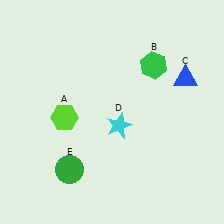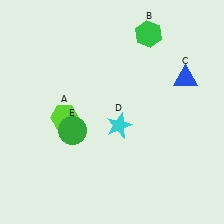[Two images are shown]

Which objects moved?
The objects that moved are: the green hexagon (B), the green circle (E).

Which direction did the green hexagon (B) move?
The green hexagon (B) moved up.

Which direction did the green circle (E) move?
The green circle (E) moved up.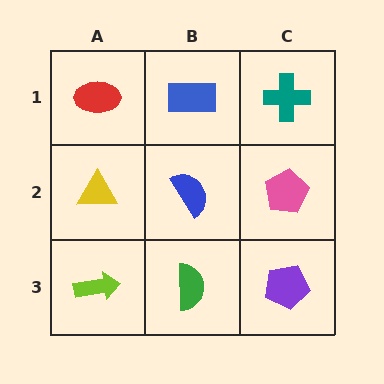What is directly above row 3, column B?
A blue semicircle.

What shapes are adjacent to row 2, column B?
A blue rectangle (row 1, column B), a green semicircle (row 3, column B), a yellow triangle (row 2, column A), a pink pentagon (row 2, column C).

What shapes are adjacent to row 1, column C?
A pink pentagon (row 2, column C), a blue rectangle (row 1, column B).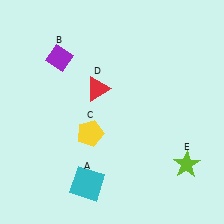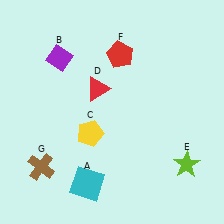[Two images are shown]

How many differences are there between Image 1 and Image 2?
There are 2 differences between the two images.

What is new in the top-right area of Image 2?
A red pentagon (F) was added in the top-right area of Image 2.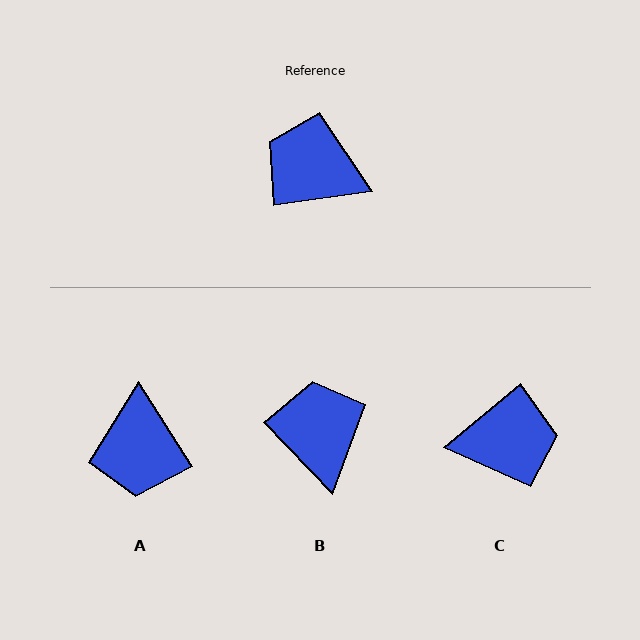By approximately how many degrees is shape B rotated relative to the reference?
Approximately 54 degrees clockwise.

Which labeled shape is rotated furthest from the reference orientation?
C, about 148 degrees away.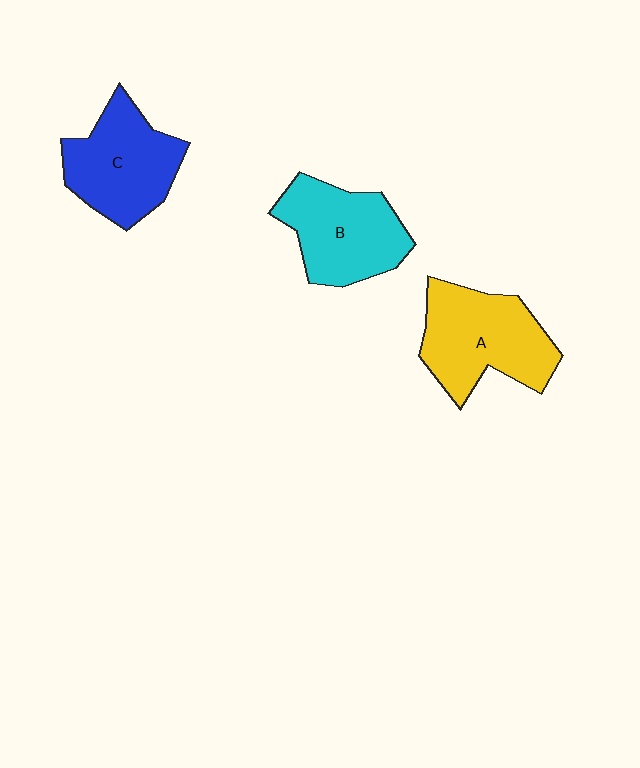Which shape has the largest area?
Shape A (yellow).